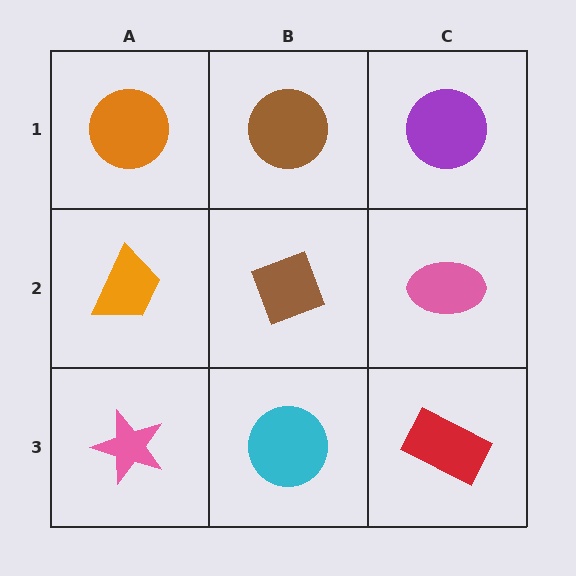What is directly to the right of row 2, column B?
A pink ellipse.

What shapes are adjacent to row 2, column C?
A purple circle (row 1, column C), a red rectangle (row 3, column C), a brown diamond (row 2, column B).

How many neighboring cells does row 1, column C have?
2.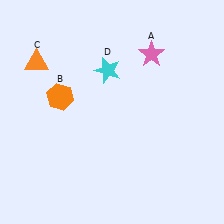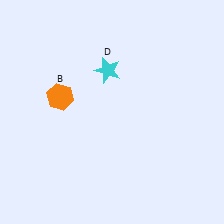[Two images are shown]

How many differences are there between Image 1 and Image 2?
There are 2 differences between the two images.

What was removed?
The pink star (A), the orange triangle (C) were removed in Image 2.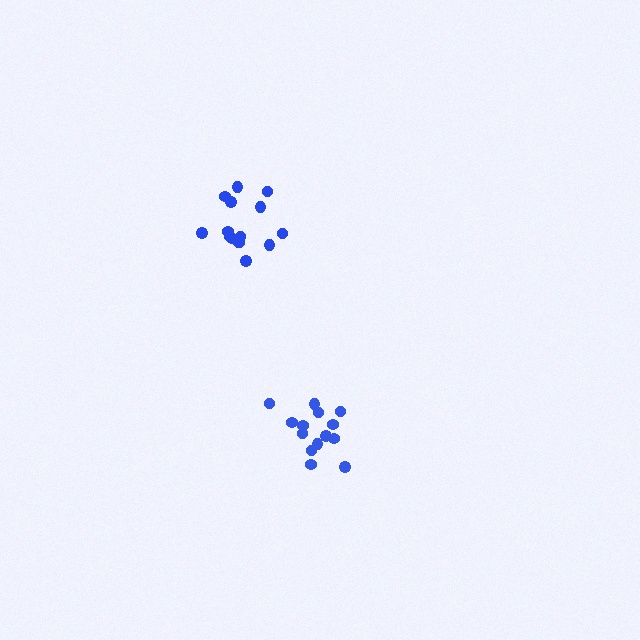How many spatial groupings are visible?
There are 2 spatial groupings.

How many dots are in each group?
Group 1: 15 dots, Group 2: 14 dots (29 total).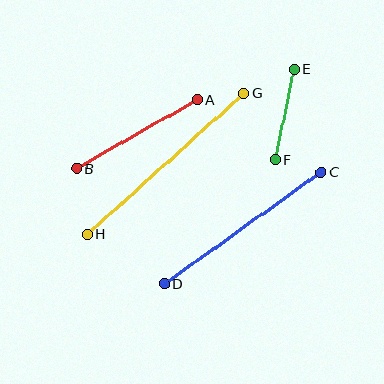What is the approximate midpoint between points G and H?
The midpoint is at approximately (166, 164) pixels.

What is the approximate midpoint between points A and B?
The midpoint is at approximately (137, 134) pixels.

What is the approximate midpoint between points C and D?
The midpoint is at approximately (243, 228) pixels.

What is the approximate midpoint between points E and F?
The midpoint is at approximately (284, 115) pixels.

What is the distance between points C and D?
The distance is approximately 193 pixels.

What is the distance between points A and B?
The distance is approximately 139 pixels.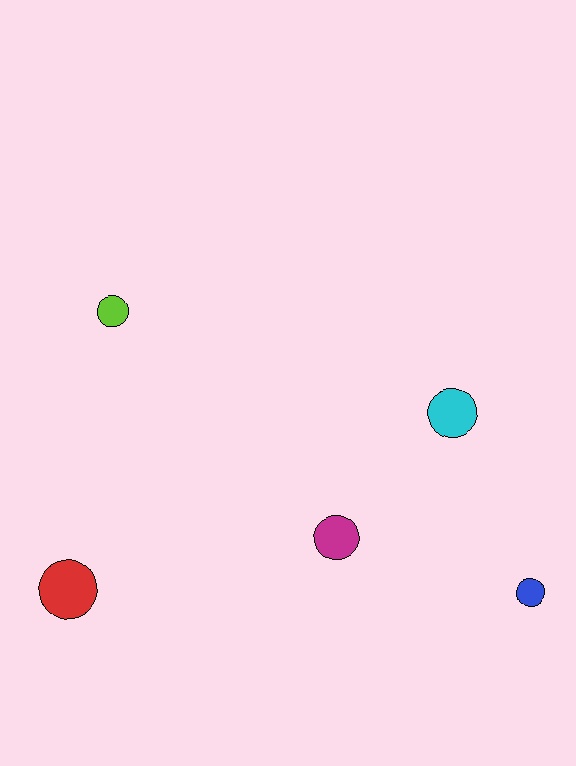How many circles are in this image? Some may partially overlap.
There are 5 circles.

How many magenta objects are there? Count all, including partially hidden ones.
There is 1 magenta object.